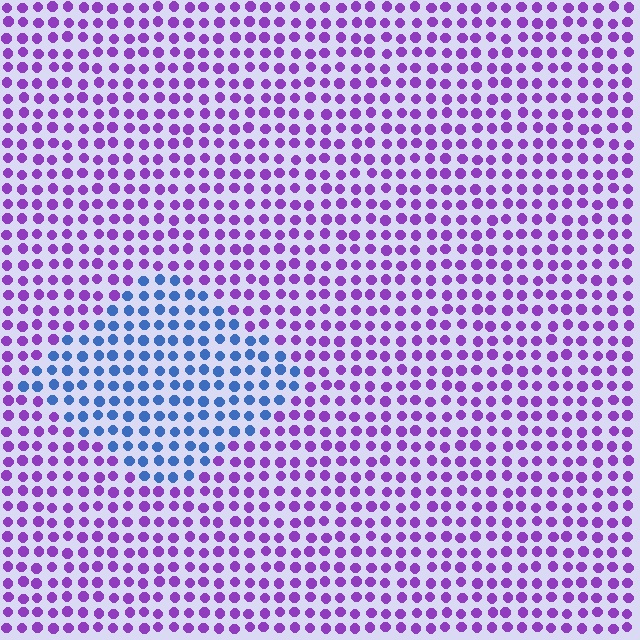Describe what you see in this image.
The image is filled with small purple elements in a uniform arrangement. A diamond-shaped region is visible where the elements are tinted to a slightly different hue, forming a subtle color boundary.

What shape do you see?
I see a diamond.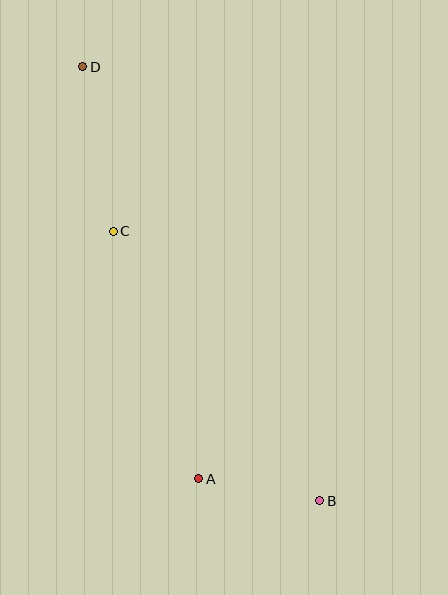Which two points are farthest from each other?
Points B and D are farthest from each other.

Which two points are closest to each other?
Points A and B are closest to each other.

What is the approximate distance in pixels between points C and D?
The distance between C and D is approximately 167 pixels.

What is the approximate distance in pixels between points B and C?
The distance between B and C is approximately 339 pixels.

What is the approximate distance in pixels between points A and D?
The distance between A and D is approximately 428 pixels.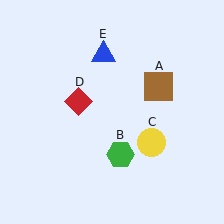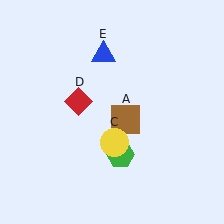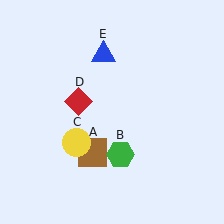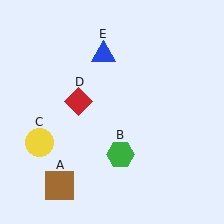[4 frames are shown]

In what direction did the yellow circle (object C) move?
The yellow circle (object C) moved left.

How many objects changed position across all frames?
2 objects changed position: brown square (object A), yellow circle (object C).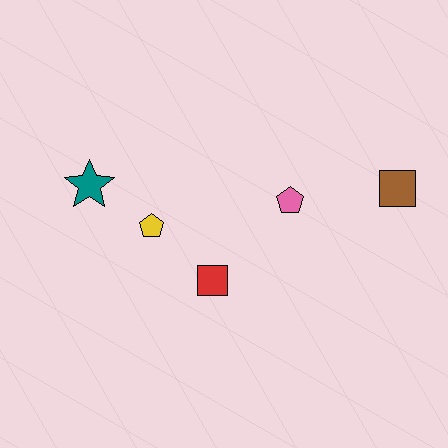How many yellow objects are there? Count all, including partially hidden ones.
There is 1 yellow object.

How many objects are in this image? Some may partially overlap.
There are 5 objects.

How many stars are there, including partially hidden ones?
There is 1 star.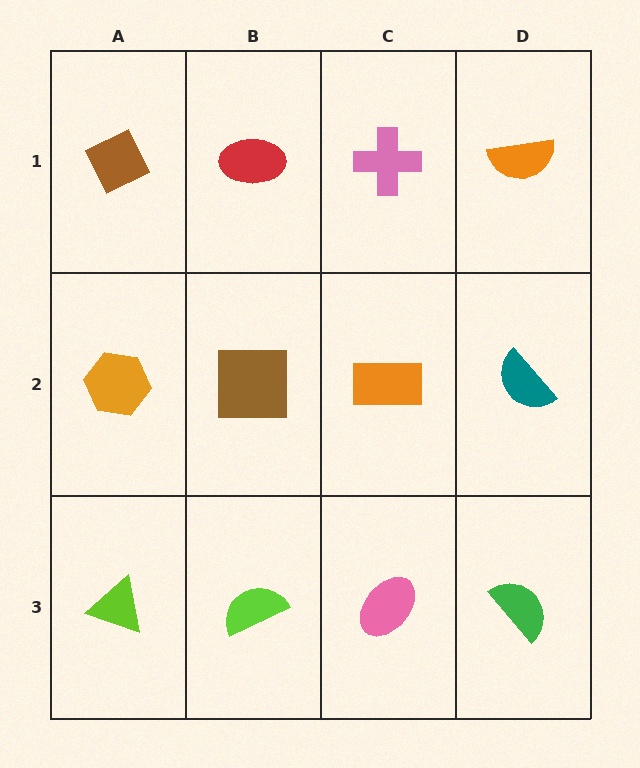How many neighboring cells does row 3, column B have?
3.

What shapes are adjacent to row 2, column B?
A red ellipse (row 1, column B), a lime semicircle (row 3, column B), an orange hexagon (row 2, column A), an orange rectangle (row 2, column C).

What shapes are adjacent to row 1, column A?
An orange hexagon (row 2, column A), a red ellipse (row 1, column B).